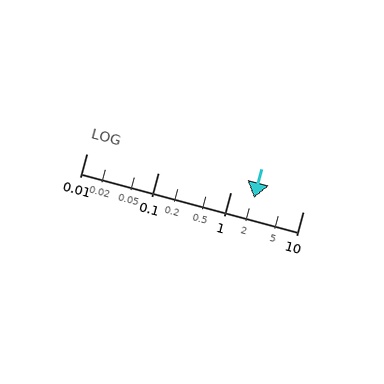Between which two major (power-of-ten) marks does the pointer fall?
The pointer is between 1 and 10.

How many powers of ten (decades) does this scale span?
The scale spans 3 decades, from 0.01 to 10.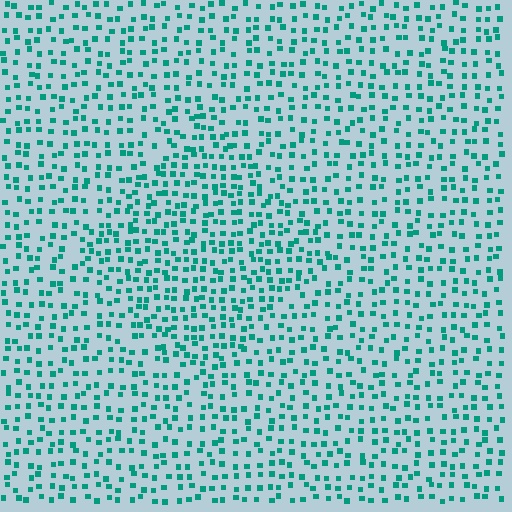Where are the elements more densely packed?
The elements are more densely packed inside the diamond boundary.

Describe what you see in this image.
The image contains small teal elements arranged at two different densities. A diamond-shaped region is visible where the elements are more densely packed than the surrounding area.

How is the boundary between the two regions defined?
The boundary is defined by a change in element density (approximately 1.5x ratio). All elements are the same color, size, and shape.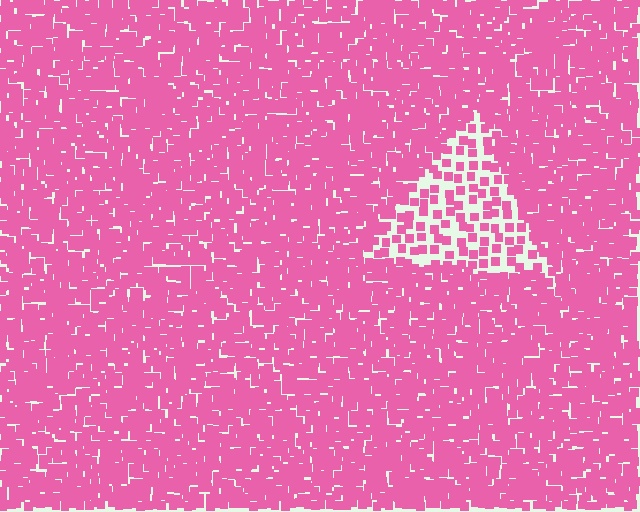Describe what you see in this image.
The image contains small pink elements arranged at two different densities. A triangle-shaped region is visible where the elements are less densely packed than the surrounding area.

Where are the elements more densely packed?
The elements are more densely packed outside the triangle boundary.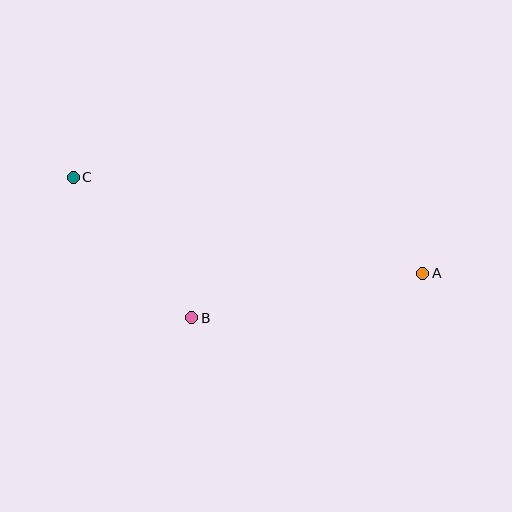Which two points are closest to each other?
Points B and C are closest to each other.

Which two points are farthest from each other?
Points A and C are farthest from each other.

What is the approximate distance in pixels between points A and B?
The distance between A and B is approximately 235 pixels.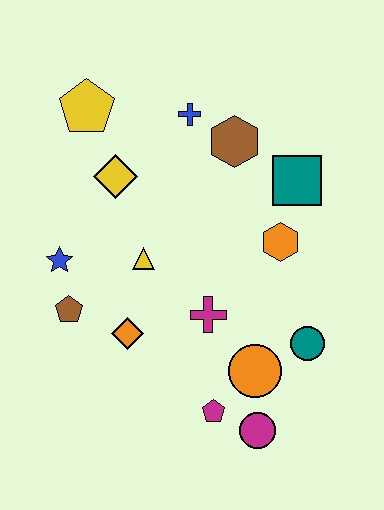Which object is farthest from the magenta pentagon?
The yellow pentagon is farthest from the magenta pentagon.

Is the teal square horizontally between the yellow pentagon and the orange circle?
No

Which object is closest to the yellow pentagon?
The yellow diamond is closest to the yellow pentagon.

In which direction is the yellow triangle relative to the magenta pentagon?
The yellow triangle is above the magenta pentagon.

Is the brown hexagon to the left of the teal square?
Yes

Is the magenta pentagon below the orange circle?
Yes